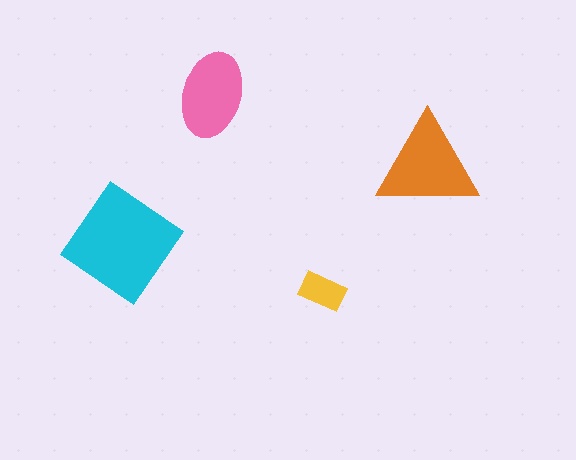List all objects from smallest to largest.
The yellow rectangle, the pink ellipse, the orange triangle, the cyan diamond.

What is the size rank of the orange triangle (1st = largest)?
2nd.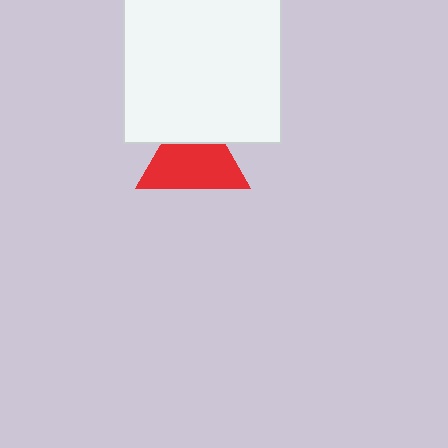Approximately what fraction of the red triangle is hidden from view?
Roughly 30% of the red triangle is hidden behind the white square.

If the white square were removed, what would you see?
You would see the complete red triangle.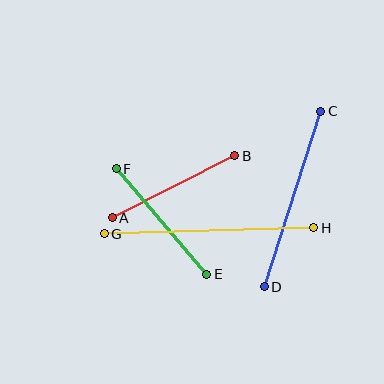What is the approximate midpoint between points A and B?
The midpoint is at approximately (174, 187) pixels.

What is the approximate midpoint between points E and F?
The midpoint is at approximately (162, 221) pixels.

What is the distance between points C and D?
The distance is approximately 184 pixels.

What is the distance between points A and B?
The distance is approximately 137 pixels.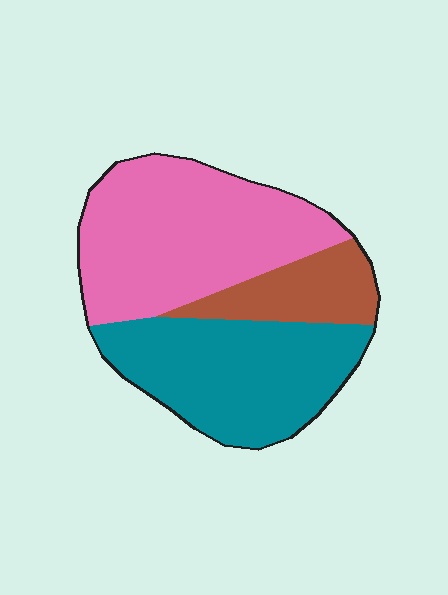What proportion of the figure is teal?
Teal takes up between a quarter and a half of the figure.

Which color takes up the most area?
Pink, at roughly 45%.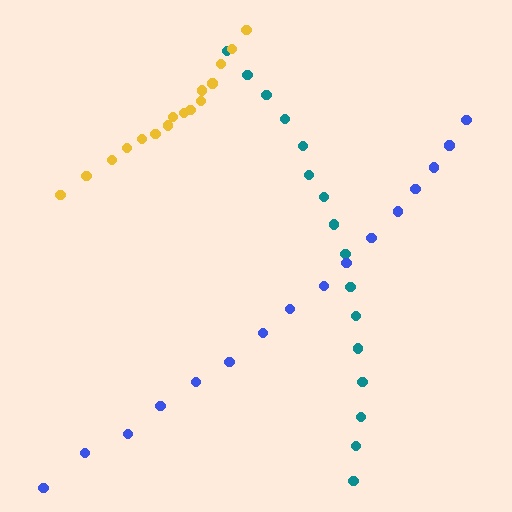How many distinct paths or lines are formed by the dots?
There are 3 distinct paths.